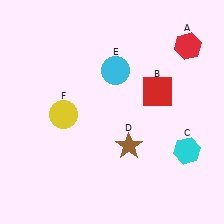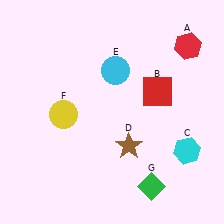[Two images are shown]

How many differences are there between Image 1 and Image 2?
There is 1 difference between the two images.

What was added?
A green diamond (G) was added in Image 2.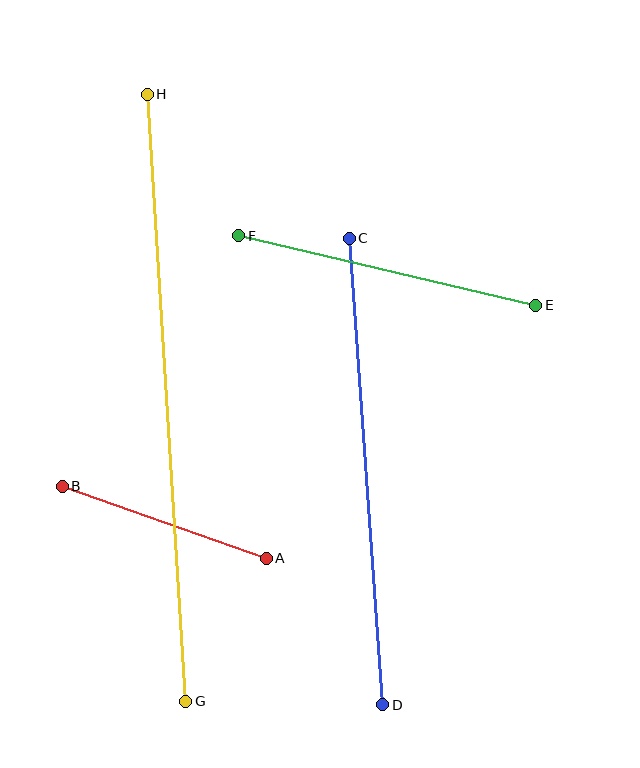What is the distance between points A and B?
The distance is approximately 216 pixels.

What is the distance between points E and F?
The distance is approximately 305 pixels.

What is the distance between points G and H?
The distance is approximately 608 pixels.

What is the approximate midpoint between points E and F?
The midpoint is at approximately (387, 270) pixels.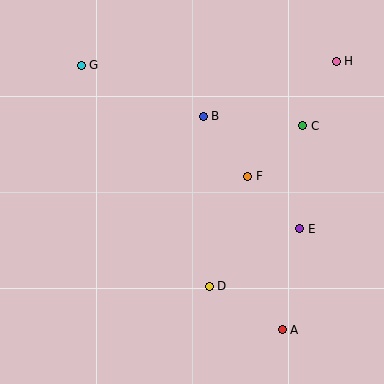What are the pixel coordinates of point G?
Point G is at (81, 65).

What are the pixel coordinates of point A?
Point A is at (282, 330).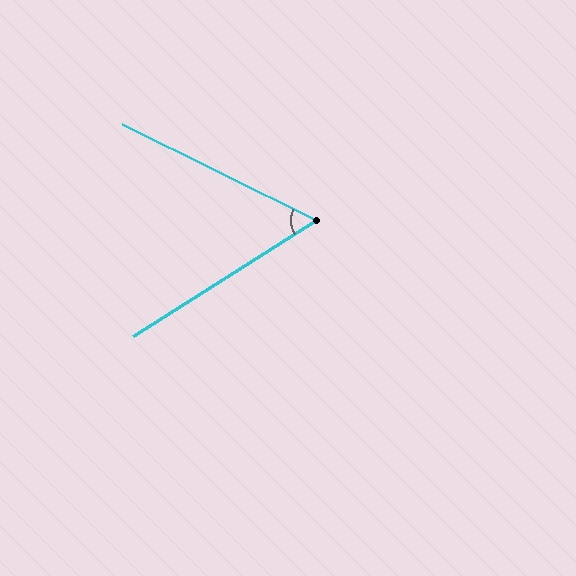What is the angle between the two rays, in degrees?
Approximately 59 degrees.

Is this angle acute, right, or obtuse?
It is acute.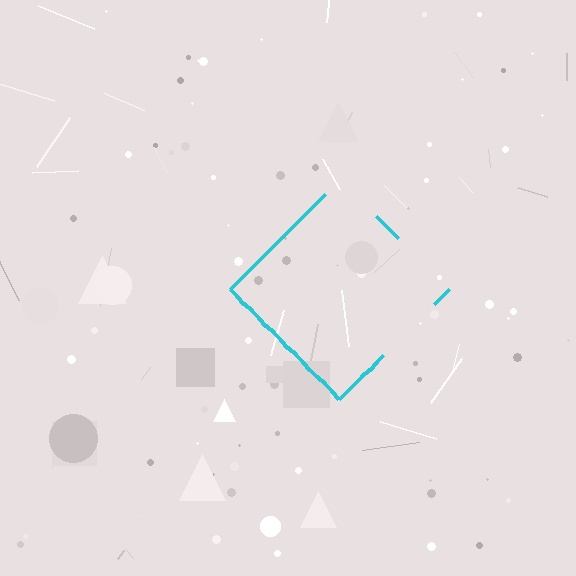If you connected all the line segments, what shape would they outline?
They would outline a diamond.